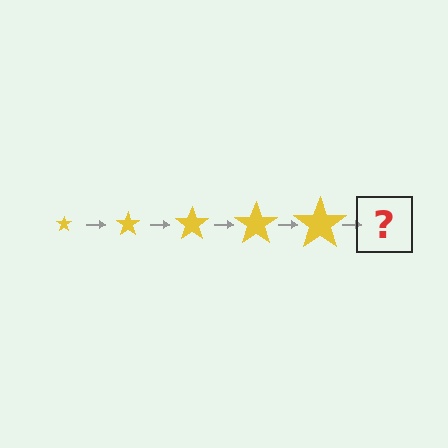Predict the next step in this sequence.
The next step is a yellow star, larger than the previous one.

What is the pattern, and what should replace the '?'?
The pattern is that the star gets progressively larger each step. The '?' should be a yellow star, larger than the previous one.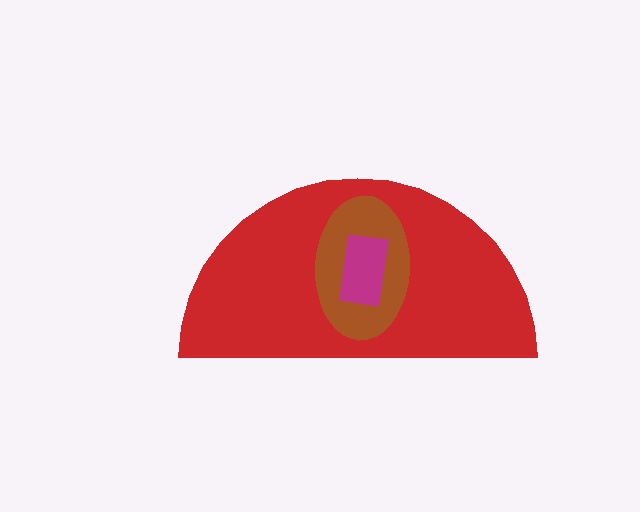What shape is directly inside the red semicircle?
The brown ellipse.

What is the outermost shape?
The red semicircle.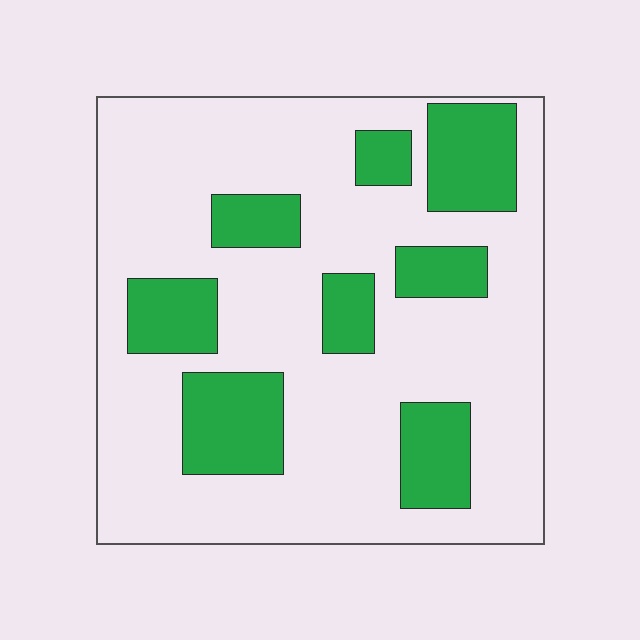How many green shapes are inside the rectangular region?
8.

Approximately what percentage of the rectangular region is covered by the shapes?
Approximately 25%.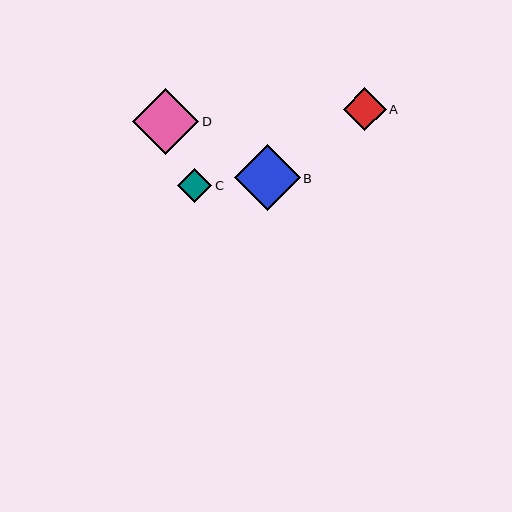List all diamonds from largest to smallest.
From largest to smallest: B, D, A, C.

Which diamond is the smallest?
Diamond C is the smallest with a size of approximately 34 pixels.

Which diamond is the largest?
Diamond B is the largest with a size of approximately 66 pixels.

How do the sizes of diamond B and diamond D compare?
Diamond B and diamond D are approximately the same size.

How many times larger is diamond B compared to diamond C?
Diamond B is approximately 1.9 times the size of diamond C.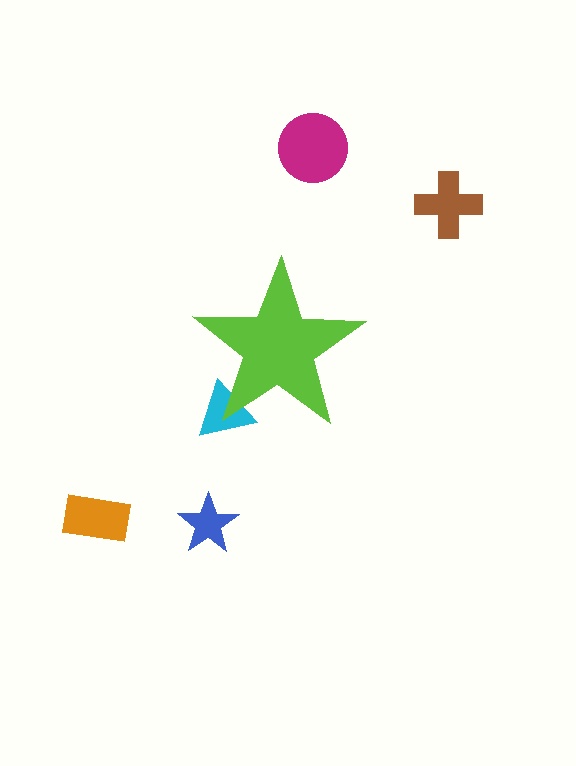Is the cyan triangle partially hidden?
Yes, the cyan triangle is partially hidden behind the lime star.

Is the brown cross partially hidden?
No, the brown cross is fully visible.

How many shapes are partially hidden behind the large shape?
1 shape is partially hidden.